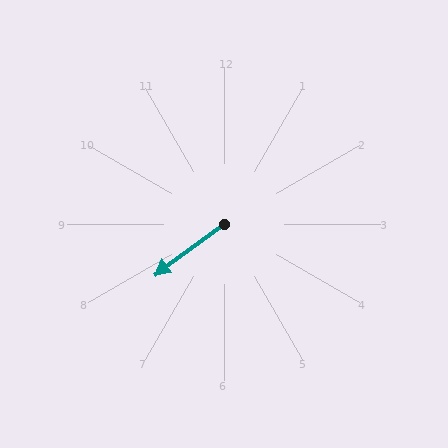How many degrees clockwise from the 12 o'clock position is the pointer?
Approximately 234 degrees.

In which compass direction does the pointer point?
Southwest.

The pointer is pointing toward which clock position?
Roughly 8 o'clock.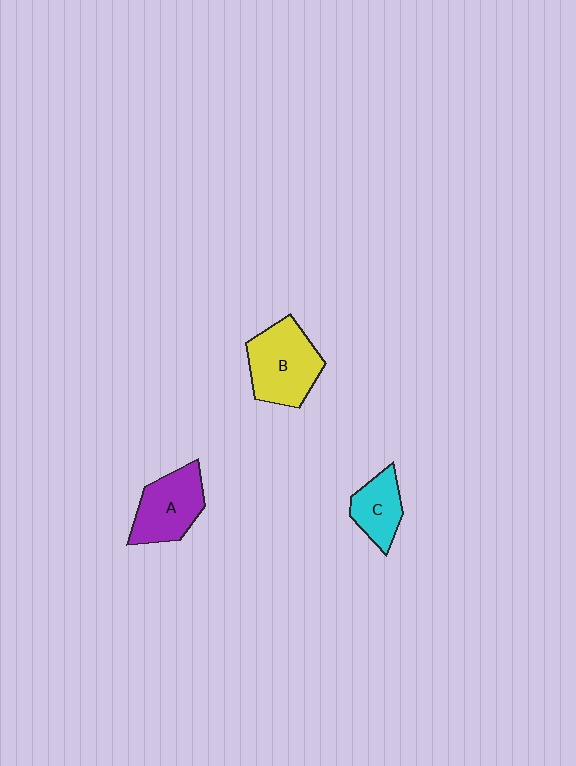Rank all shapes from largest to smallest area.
From largest to smallest: B (yellow), A (purple), C (cyan).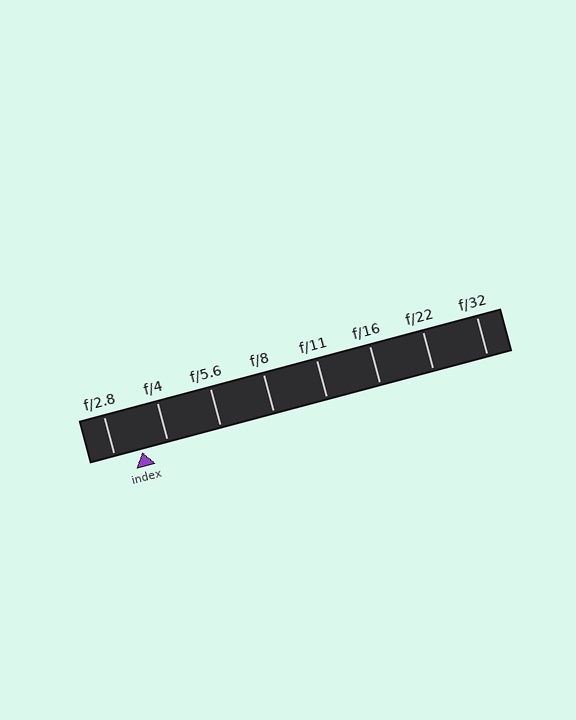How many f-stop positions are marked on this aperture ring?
There are 8 f-stop positions marked.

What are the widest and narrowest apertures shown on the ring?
The widest aperture shown is f/2.8 and the narrowest is f/32.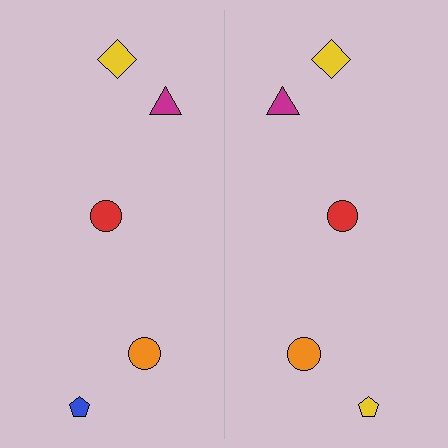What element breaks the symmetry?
The yellow pentagon on the right side breaks the symmetry — its mirror counterpart is blue.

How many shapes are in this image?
There are 10 shapes in this image.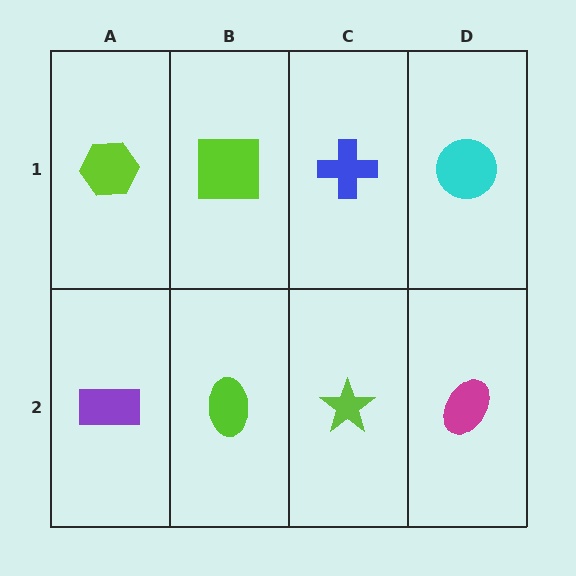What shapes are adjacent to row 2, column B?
A lime square (row 1, column B), a purple rectangle (row 2, column A), a lime star (row 2, column C).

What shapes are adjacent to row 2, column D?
A cyan circle (row 1, column D), a lime star (row 2, column C).